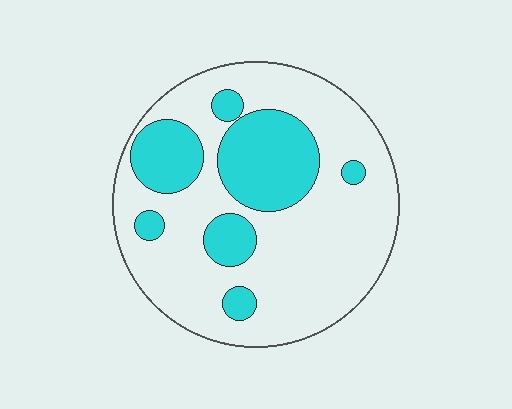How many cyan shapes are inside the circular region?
7.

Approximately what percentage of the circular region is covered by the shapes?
Approximately 30%.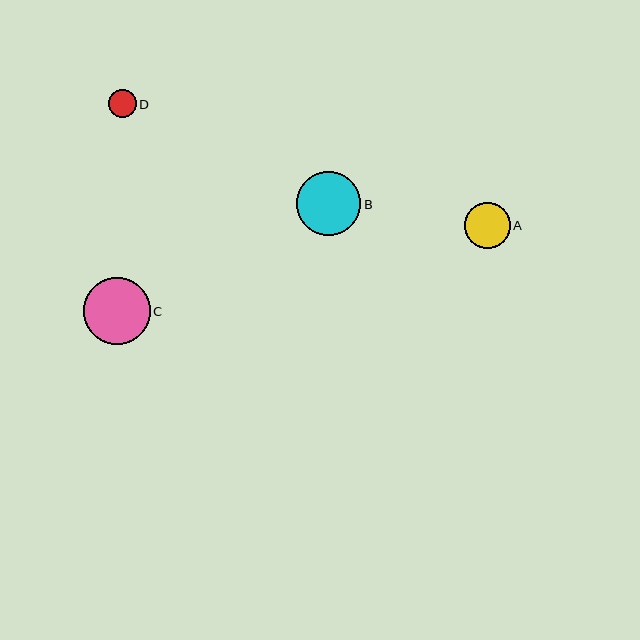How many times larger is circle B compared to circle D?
Circle B is approximately 2.3 times the size of circle D.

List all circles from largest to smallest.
From largest to smallest: C, B, A, D.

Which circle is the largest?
Circle C is the largest with a size of approximately 67 pixels.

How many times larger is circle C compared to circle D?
Circle C is approximately 2.3 times the size of circle D.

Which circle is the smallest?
Circle D is the smallest with a size of approximately 28 pixels.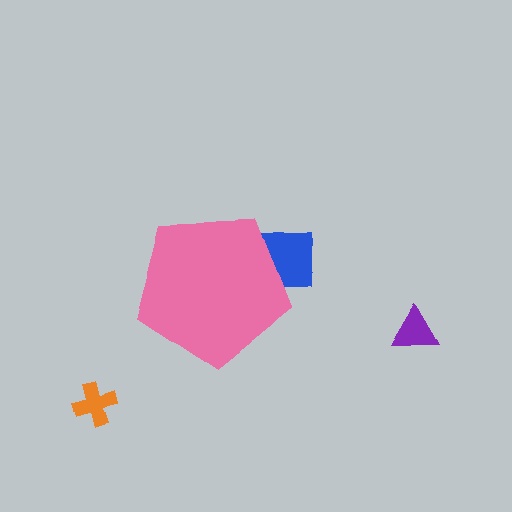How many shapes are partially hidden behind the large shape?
1 shape is partially hidden.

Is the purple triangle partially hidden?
No, the purple triangle is fully visible.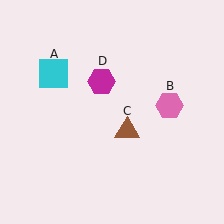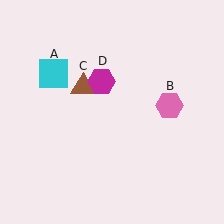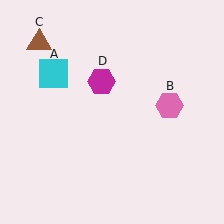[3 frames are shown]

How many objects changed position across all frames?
1 object changed position: brown triangle (object C).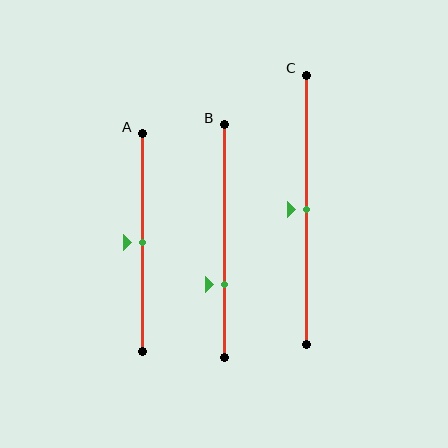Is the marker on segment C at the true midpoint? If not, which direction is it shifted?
Yes, the marker on segment C is at the true midpoint.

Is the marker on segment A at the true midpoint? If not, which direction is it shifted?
Yes, the marker on segment A is at the true midpoint.